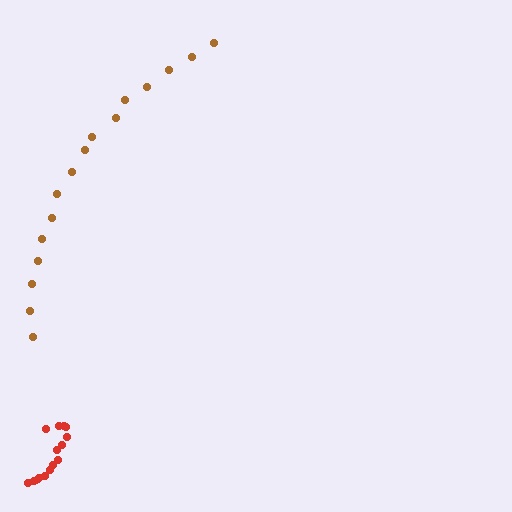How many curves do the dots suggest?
There are 2 distinct paths.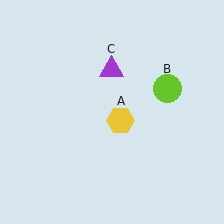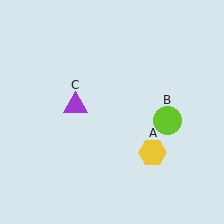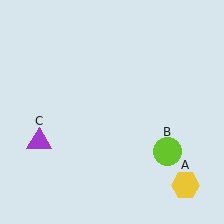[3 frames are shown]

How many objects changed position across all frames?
3 objects changed position: yellow hexagon (object A), lime circle (object B), purple triangle (object C).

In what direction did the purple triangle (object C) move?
The purple triangle (object C) moved down and to the left.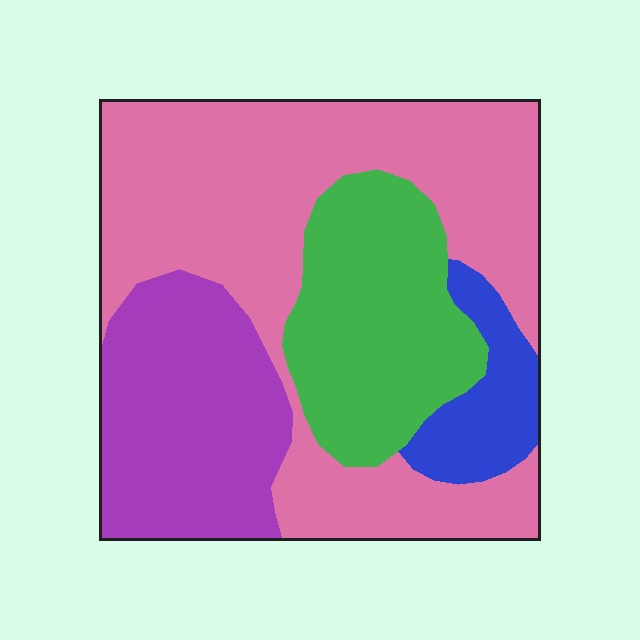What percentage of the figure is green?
Green covers about 20% of the figure.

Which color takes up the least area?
Blue, at roughly 10%.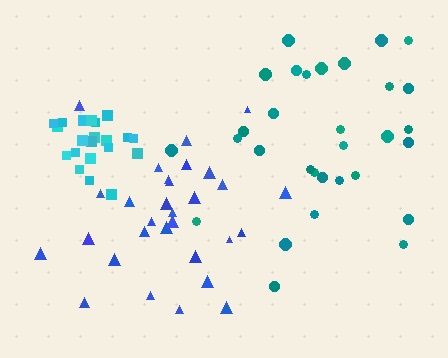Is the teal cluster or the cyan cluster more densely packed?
Cyan.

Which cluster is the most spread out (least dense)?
Blue.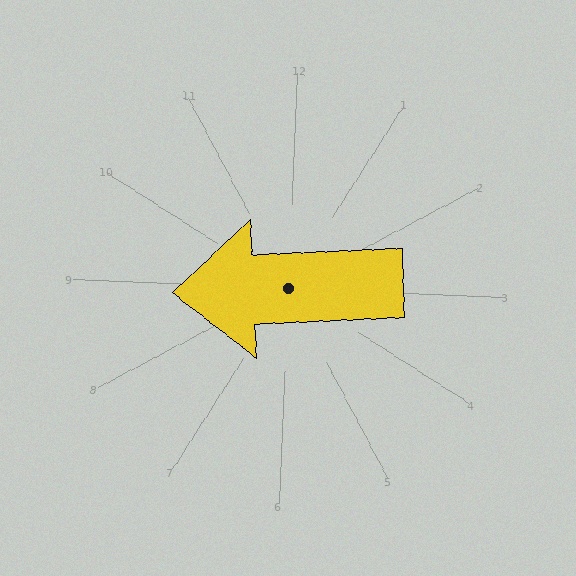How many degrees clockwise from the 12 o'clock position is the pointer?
Approximately 265 degrees.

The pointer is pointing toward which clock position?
Roughly 9 o'clock.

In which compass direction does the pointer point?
West.